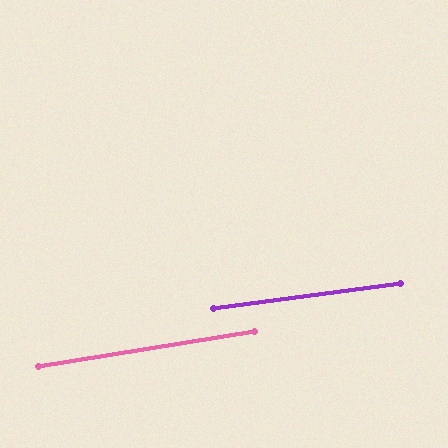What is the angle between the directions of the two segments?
Approximately 1 degree.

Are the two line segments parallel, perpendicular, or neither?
Parallel — their directions differ by only 1.4°.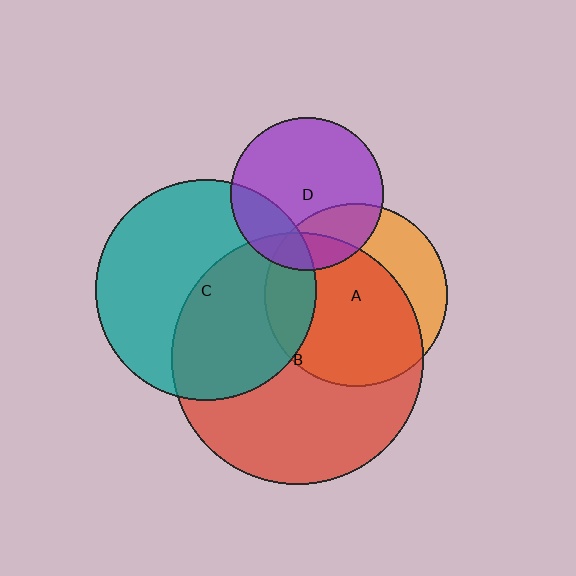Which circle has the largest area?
Circle B (red).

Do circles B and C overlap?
Yes.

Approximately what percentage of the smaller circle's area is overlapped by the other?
Approximately 45%.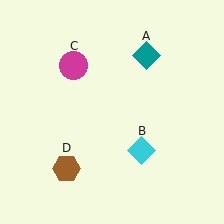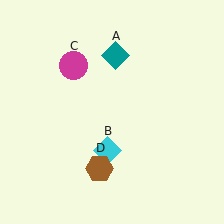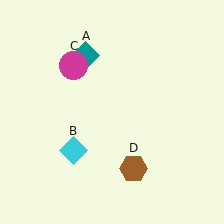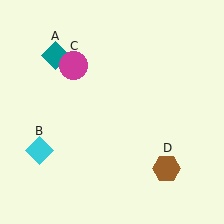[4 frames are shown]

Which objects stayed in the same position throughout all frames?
Magenta circle (object C) remained stationary.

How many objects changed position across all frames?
3 objects changed position: teal diamond (object A), cyan diamond (object B), brown hexagon (object D).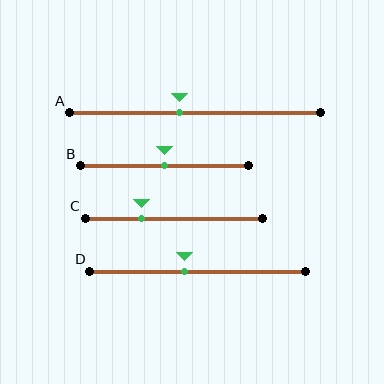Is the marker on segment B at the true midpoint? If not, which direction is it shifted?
Yes, the marker on segment B is at the true midpoint.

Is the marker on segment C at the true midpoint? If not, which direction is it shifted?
No, the marker on segment C is shifted to the left by about 18% of the segment length.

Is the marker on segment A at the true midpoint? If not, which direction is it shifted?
No, the marker on segment A is shifted to the left by about 6% of the segment length.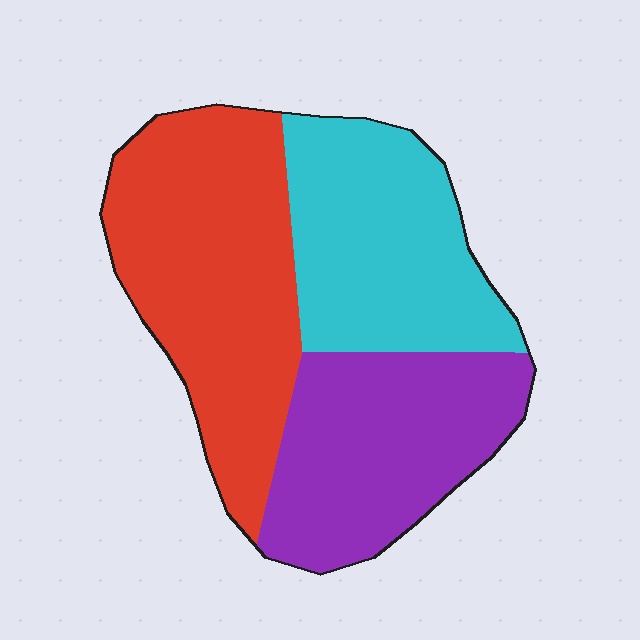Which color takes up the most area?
Red, at roughly 40%.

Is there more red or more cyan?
Red.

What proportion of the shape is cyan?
Cyan takes up about one third (1/3) of the shape.